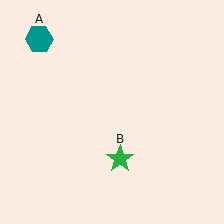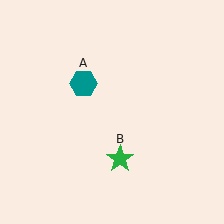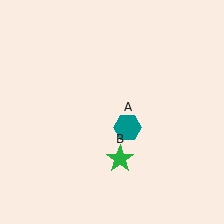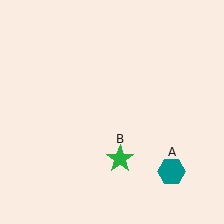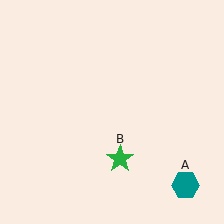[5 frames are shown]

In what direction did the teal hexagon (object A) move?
The teal hexagon (object A) moved down and to the right.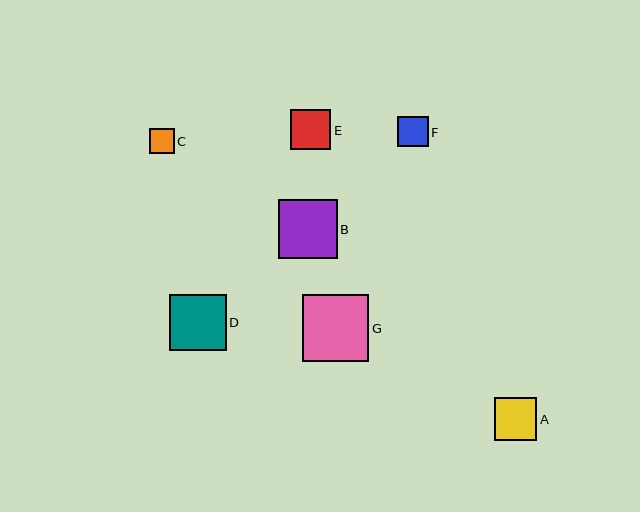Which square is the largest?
Square G is the largest with a size of approximately 66 pixels.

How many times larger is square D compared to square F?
Square D is approximately 1.9 times the size of square F.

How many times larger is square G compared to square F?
Square G is approximately 2.2 times the size of square F.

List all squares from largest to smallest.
From largest to smallest: G, B, D, A, E, F, C.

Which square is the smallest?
Square C is the smallest with a size of approximately 25 pixels.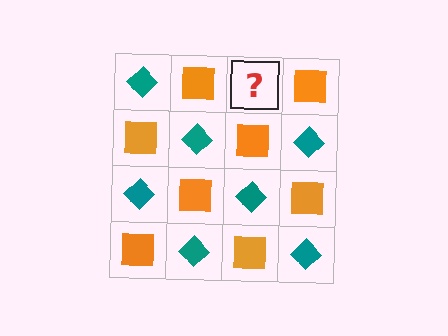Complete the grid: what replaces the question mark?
The question mark should be replaced with a teal diamond.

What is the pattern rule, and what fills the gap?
The rule is that it alternates teal diamond and orange square in a checkerboard pattern. The gap should be filled with a teal diamond.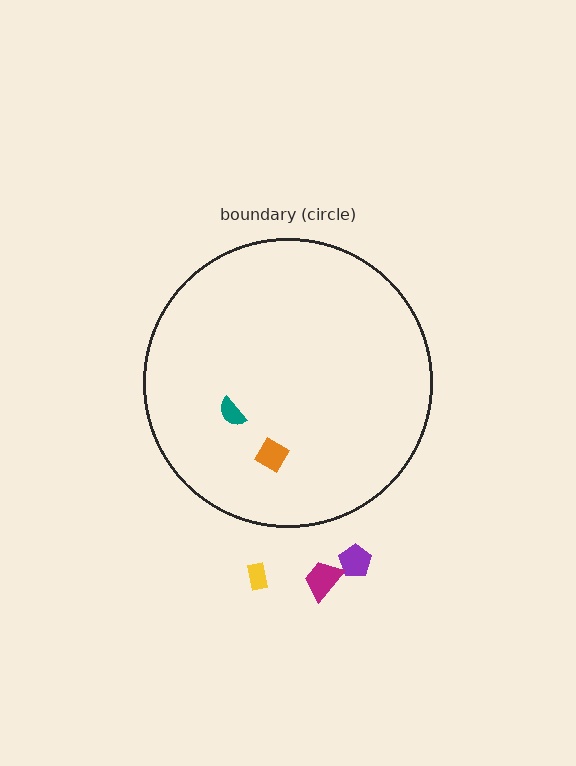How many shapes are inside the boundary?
2 inside, 3 outside.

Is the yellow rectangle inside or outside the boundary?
Outside.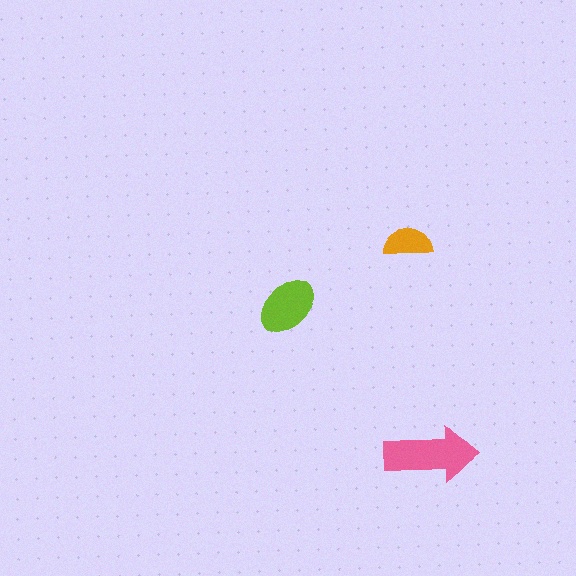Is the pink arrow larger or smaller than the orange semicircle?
Larger.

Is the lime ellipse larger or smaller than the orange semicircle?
Larger.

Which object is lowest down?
The pink arrow is bottommost.